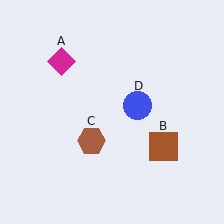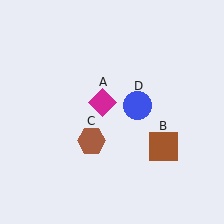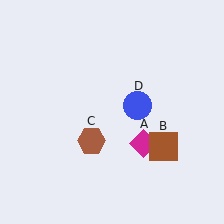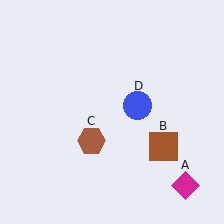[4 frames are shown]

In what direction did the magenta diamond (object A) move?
The magenta diamond (object A) moved down and to the right.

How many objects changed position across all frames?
1 object changed position: magenta diamond (object A).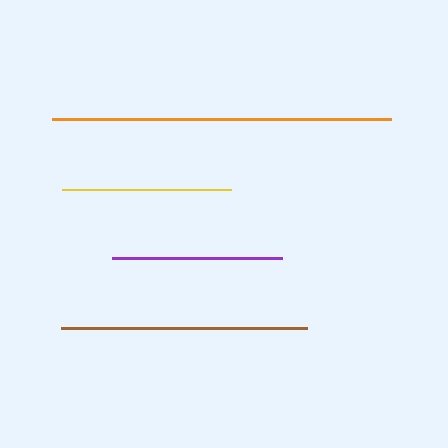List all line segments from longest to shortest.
From longest to shortest: orange, brown, purple, yellow.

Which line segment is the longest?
The orange line is the longest at approximately 339 pixels.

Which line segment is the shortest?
The yellow line is the shortest at approximately 169 pixels.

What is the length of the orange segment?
The orange segment is approximately 339 pixels long.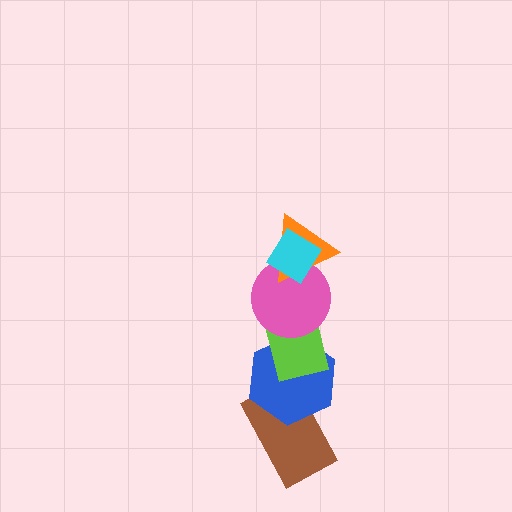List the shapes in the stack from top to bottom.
From top to bottom: the cyan diamond, the orange triangle, the pink circle, the lime rectangle, the blue hexagon, the brown rectangle.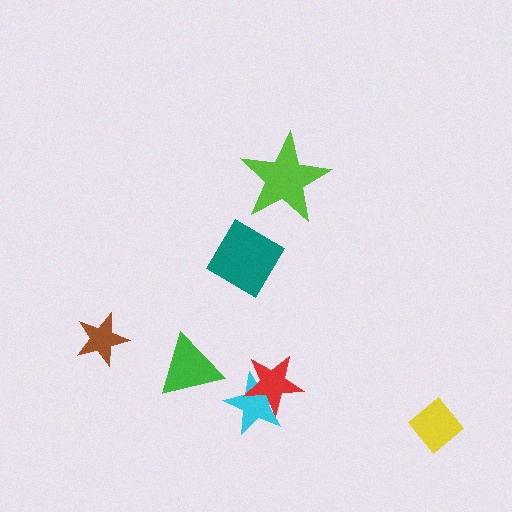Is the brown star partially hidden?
No, no other shape covers it.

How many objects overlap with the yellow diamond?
0 objects overlap with the yellow diamond.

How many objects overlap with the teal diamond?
0 objects overlap with the teal diamond.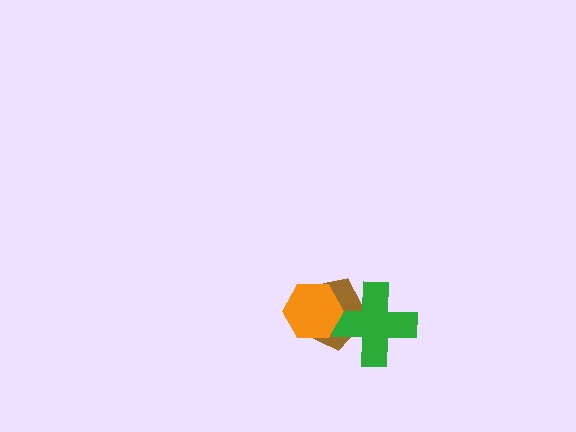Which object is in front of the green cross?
The orange hexagon is in front of the green cross.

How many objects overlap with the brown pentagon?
2 objects overlap with the brown pentagon.